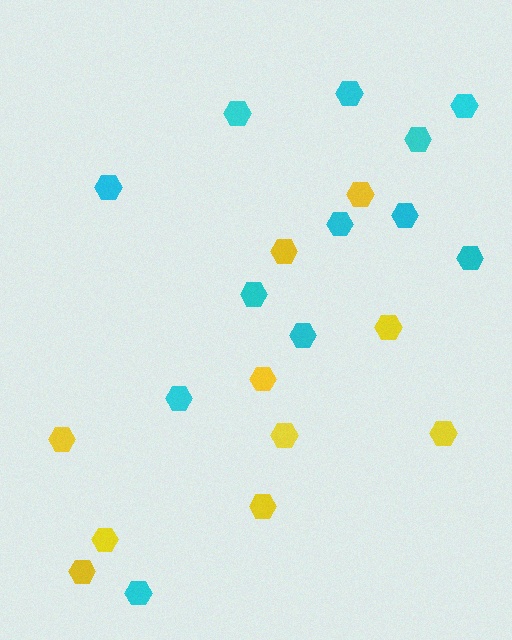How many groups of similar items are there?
There are 2 groups: one group of yellow hexagons (10) and one group of cyan hexagons (12).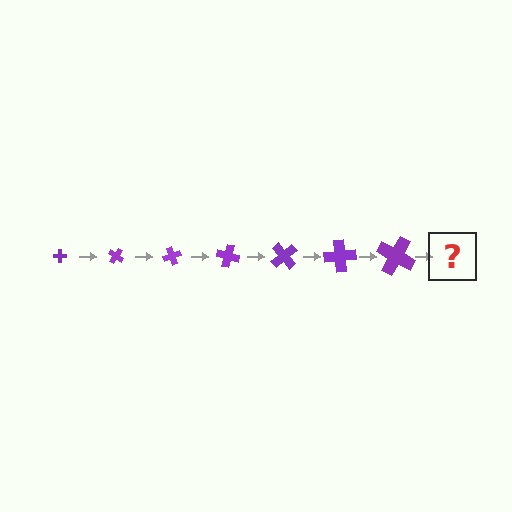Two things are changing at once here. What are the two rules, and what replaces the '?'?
The two rules are that the cross grows larger each step and it rotates 35 degrees each step. The '?' should be a cross, larger than the previous one and rotated 245 degrees from the start.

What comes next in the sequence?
The next element should be a cross, larger than the previous one and rotated 245 degrees from the start.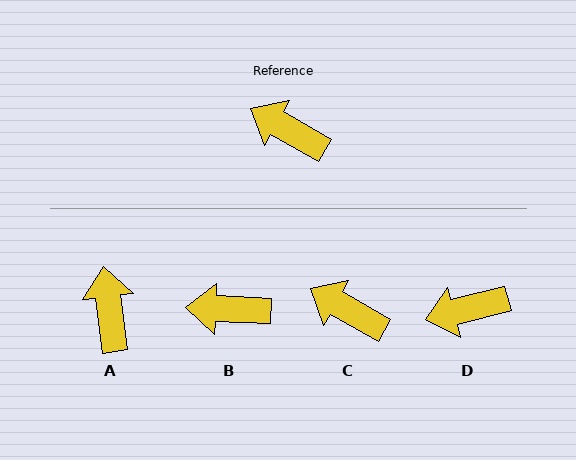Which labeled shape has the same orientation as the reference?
C.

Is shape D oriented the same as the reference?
No, it is off by about 44 degrees.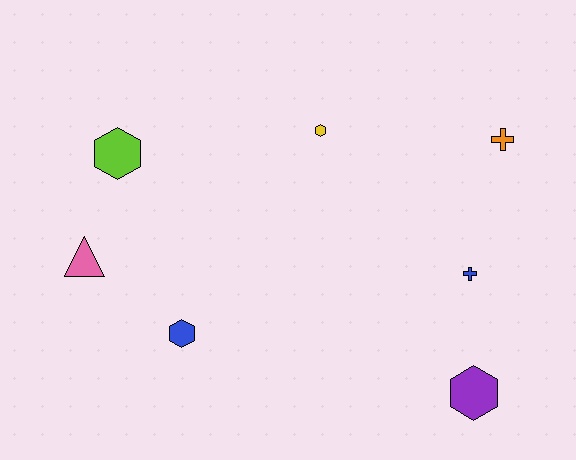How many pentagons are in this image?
There are no pentagons.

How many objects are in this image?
There are 7 objects.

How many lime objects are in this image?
There is 1 lime object.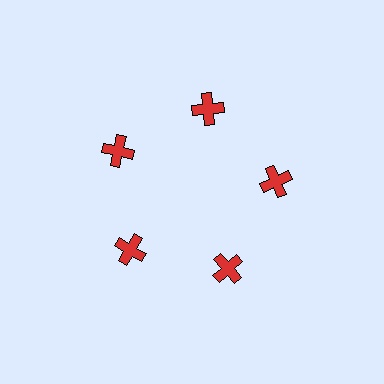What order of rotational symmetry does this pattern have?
This pattern has 5-fold rotational symmetry.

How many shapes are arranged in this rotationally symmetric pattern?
There are 5 shapes, arranged in 5 groups of 1.